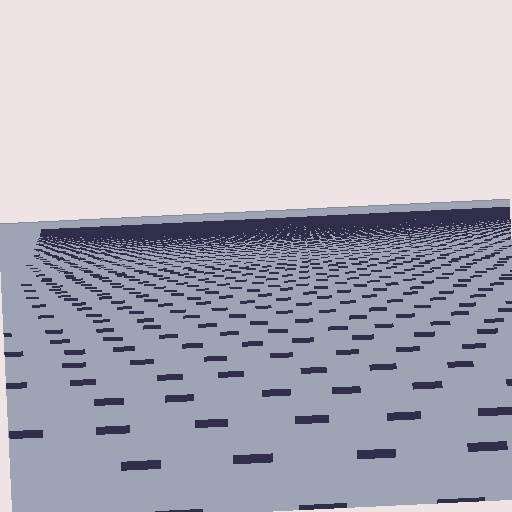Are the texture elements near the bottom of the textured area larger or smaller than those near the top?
Larger. Near the bottom, elements are closer to the viewer and appear at a bigger on-screen size.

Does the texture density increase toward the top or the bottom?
Density increases toward the top.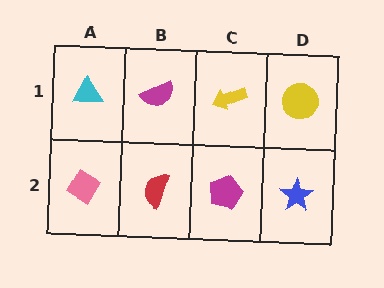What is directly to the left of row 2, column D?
A magenta pentagon.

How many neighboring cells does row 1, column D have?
2.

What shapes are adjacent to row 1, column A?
A pink diamond (row 2, column A), a magenta semicircle (row 1, column B).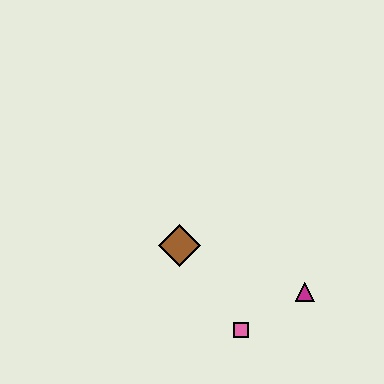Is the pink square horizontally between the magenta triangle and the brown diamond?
Yes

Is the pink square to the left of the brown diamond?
No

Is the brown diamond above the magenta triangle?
Yes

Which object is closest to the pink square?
The magenta triangle is closest to the pink square.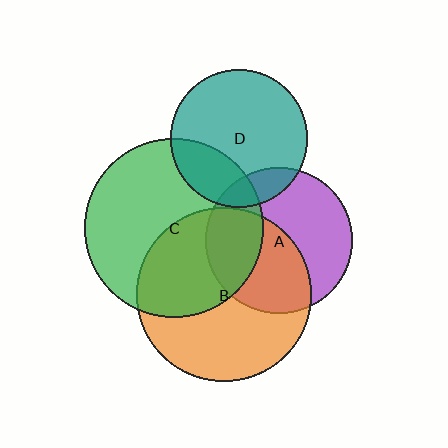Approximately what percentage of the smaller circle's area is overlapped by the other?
Approximately 45%.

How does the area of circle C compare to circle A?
Approximately 1.5 times.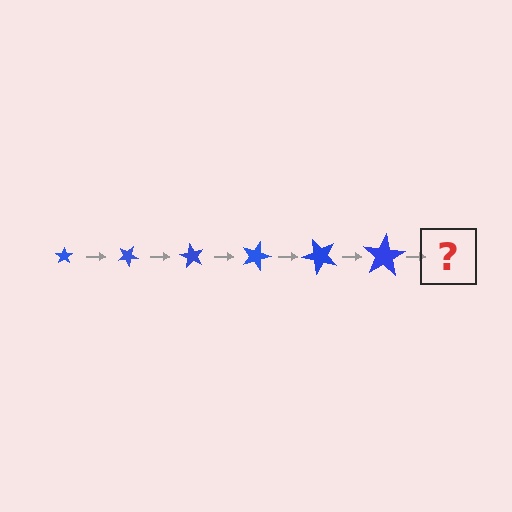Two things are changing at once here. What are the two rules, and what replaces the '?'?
The two rules are that the star grows larger each step and it rotates 30 degrees each step. The '?' should be a star, larger than the previous one and rotated 180 degrees from the start.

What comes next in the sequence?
The next element should be a star, larger than the previous one and rotated 180 degrees from the start.